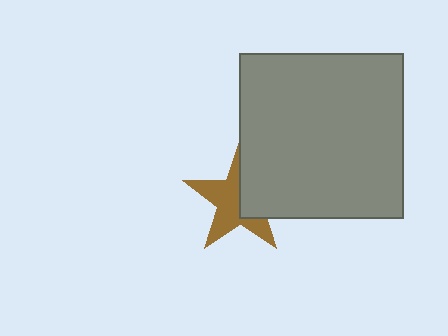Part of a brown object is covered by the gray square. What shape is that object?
It is a star.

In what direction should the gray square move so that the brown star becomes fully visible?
The gray square should move right. That is the shortest direction to clear the overlap and leave the brown star fully visible.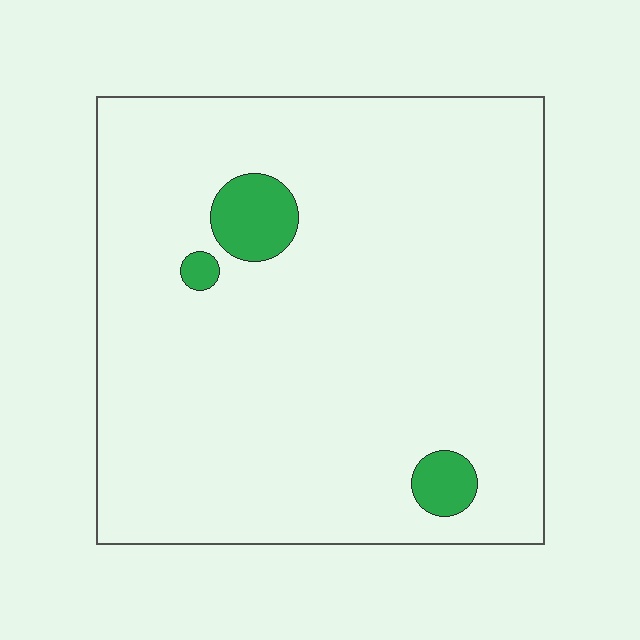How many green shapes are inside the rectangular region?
3.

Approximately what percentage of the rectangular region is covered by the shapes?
Approximately 5%.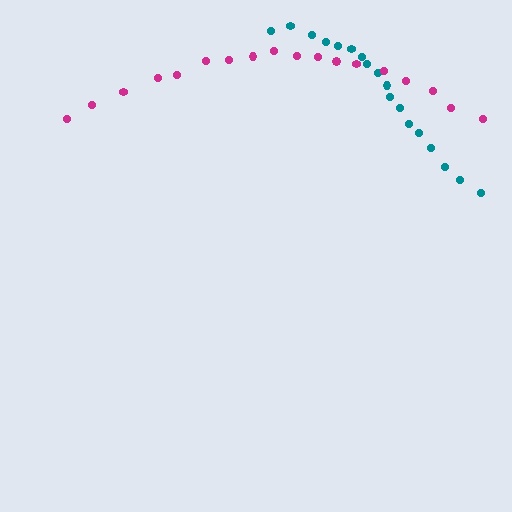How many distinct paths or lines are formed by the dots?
There are 2 distinct paths.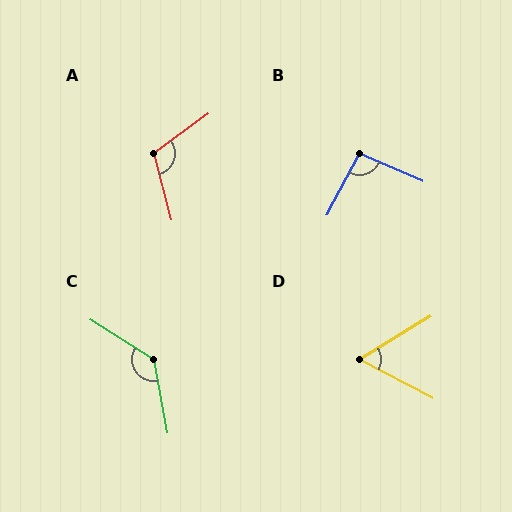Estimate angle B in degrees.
Approximately 94 degrees.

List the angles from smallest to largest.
D (59°), B (94°), A (111°), C (133°).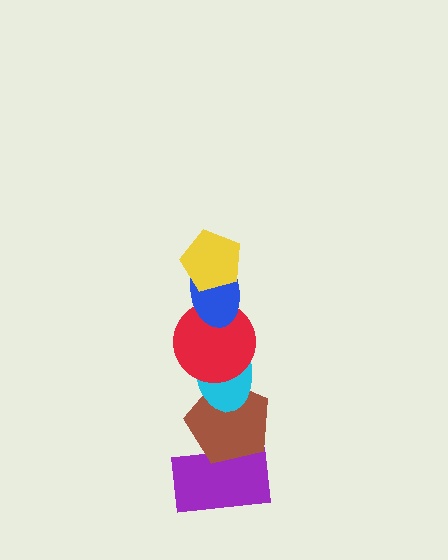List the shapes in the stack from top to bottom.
From top to bottom: the yellow pentagon, the blue ellipse, the red circle, the cyan ellipse, the brown pentagon, the purple rectangle.